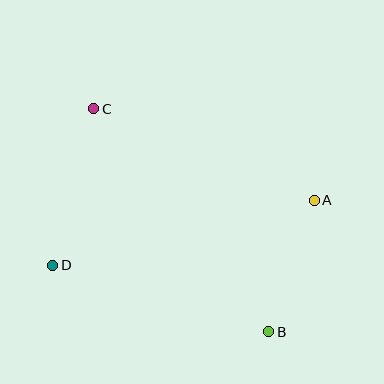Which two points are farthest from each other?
Points B and C are farthest from each other.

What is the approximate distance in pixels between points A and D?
The distance between A and D is approximately 270 pixels.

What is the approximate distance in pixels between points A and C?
The distance between A and C is approximately 239 pixels.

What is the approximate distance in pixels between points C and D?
The distance between C and D is approximately 162 pixels.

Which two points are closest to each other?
Points A and B are closest to each other.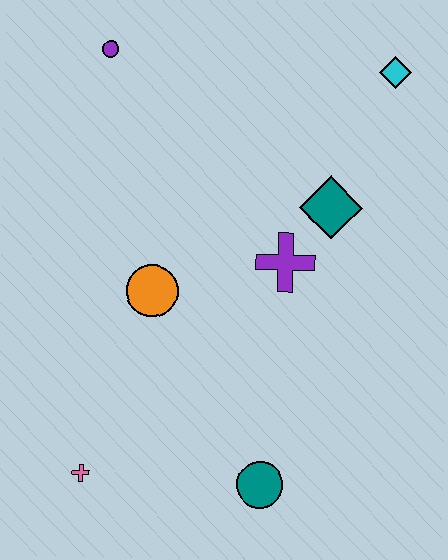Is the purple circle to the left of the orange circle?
Yes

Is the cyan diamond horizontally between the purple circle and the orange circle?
No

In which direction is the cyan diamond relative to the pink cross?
The cyan diamond is above the pink cross.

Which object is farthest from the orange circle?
The cyan diamond is farthest from the orange circle.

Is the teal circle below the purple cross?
Yes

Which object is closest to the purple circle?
The orange circle is closest to the purple circle.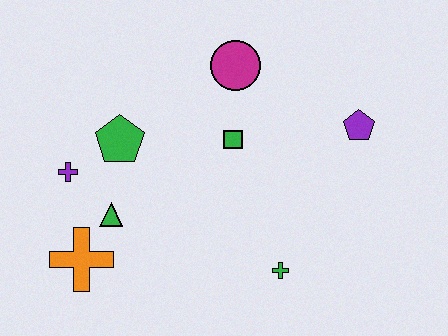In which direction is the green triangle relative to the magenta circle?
The green triangle is below the magenta circle.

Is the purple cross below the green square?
Yes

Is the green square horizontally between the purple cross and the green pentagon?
No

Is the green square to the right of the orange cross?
Yes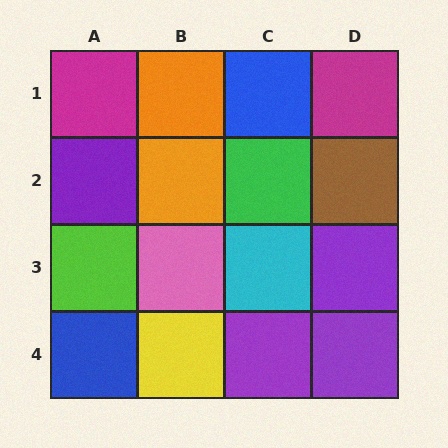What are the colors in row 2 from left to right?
Purple, orange, green, brown.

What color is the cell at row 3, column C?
Cyan.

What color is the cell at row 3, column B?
Pink.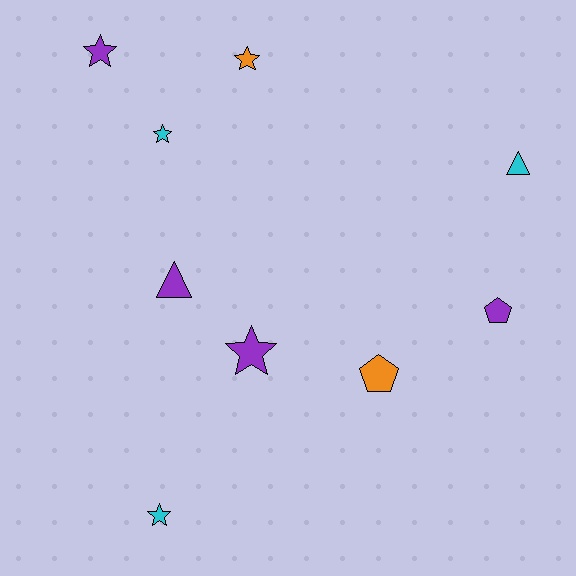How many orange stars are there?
There is 1 orange star.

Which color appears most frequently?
Purple, with 4 objects.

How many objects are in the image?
There are 9 objects.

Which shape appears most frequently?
Star, with 5 objects.